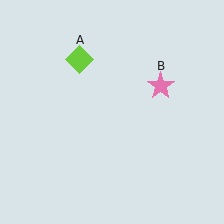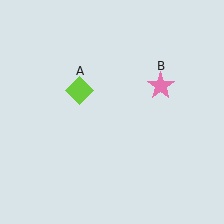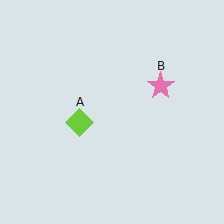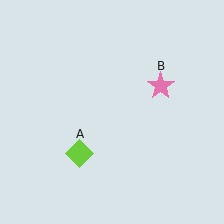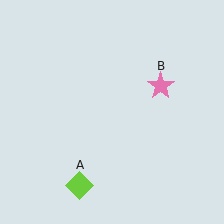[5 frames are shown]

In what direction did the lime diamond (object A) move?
The lime diamond (object A) moved down.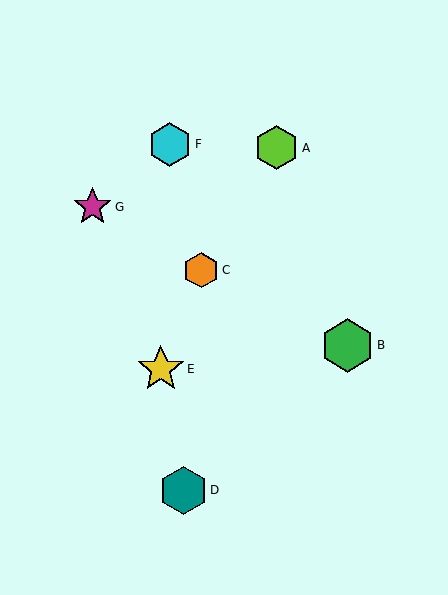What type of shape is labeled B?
Shape B is a green hexagon.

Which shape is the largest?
The green hexagon (labeled B) is the largest.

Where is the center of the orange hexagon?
The center of the orange hexagon is at (201, 270).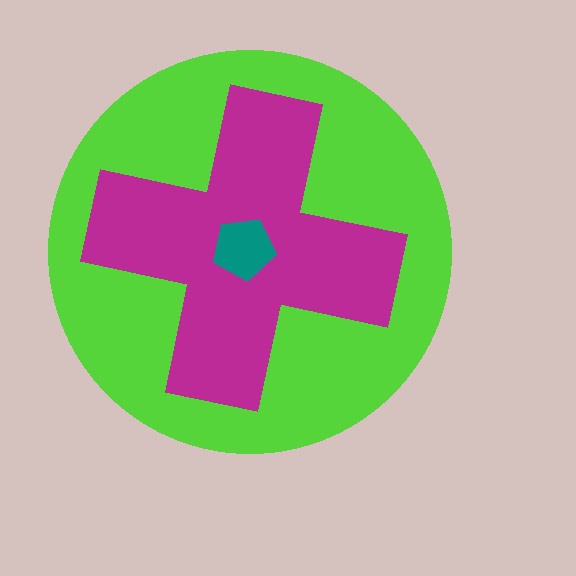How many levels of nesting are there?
3.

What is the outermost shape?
The lime circle.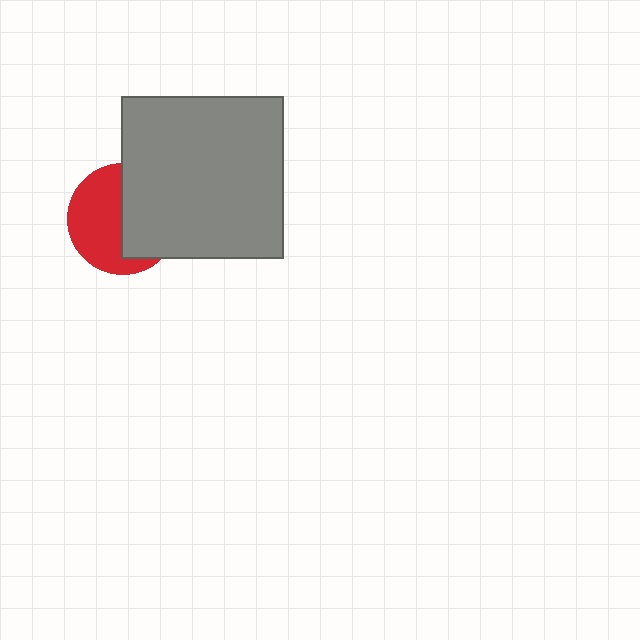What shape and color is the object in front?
The object in front is a gray square.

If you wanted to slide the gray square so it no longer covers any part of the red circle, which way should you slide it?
Slide it right — that is the most direct way to separate the two shapes.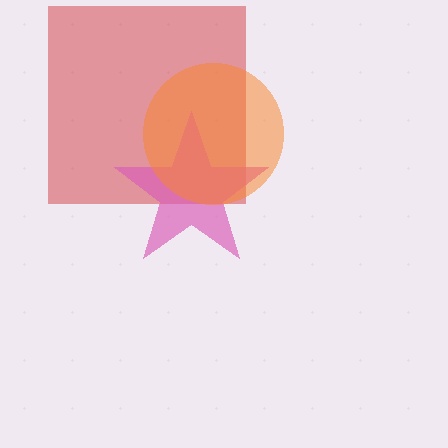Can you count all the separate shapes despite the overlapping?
Yes, there are 3 separate shapes.